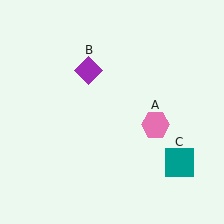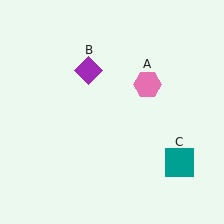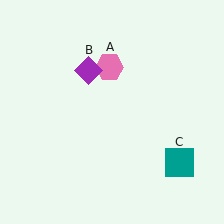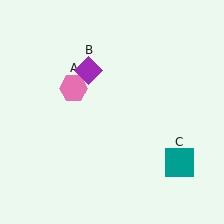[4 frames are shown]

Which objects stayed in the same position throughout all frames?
Purple diamond (object B) and teal square (object C) remained stationary.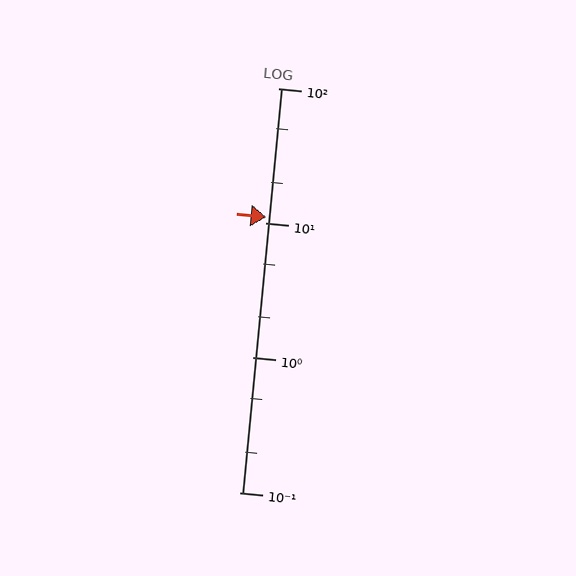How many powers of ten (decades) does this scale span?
The scale spans 3 decades, from 0.1 to 100.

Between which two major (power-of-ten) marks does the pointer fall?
The pointer is between 10 and 100.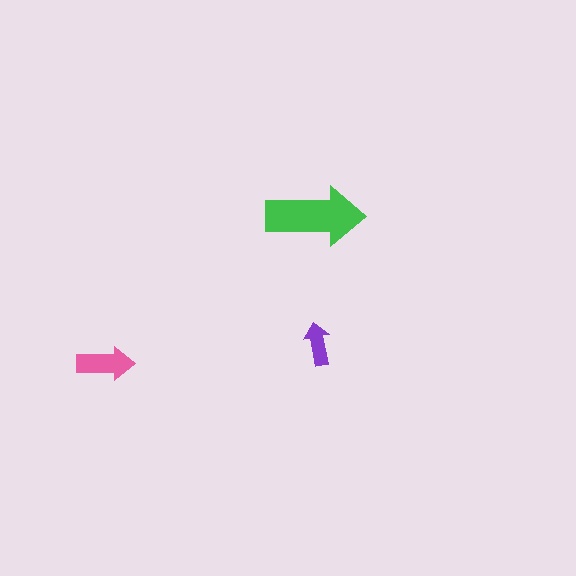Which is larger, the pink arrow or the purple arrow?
The pink one.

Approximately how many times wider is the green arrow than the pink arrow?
About 1.5 times wider.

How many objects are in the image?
There are 3 objects in the image.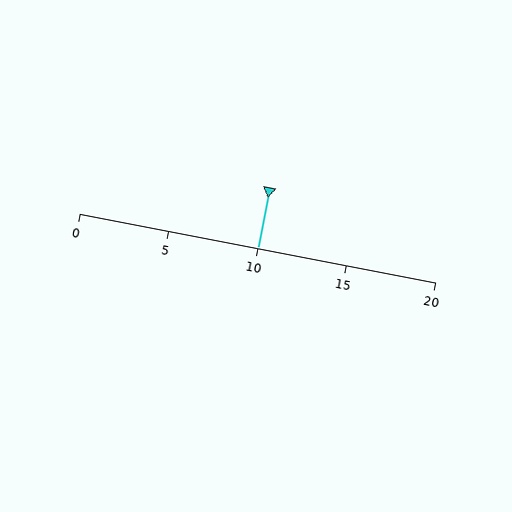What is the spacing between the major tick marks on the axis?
The major ticks are spaced 5 apart.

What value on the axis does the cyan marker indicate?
The marker indicates approximately 10.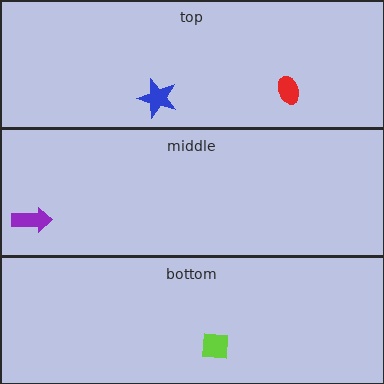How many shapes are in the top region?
2.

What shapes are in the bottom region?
The lime square.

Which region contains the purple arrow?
The middle region.